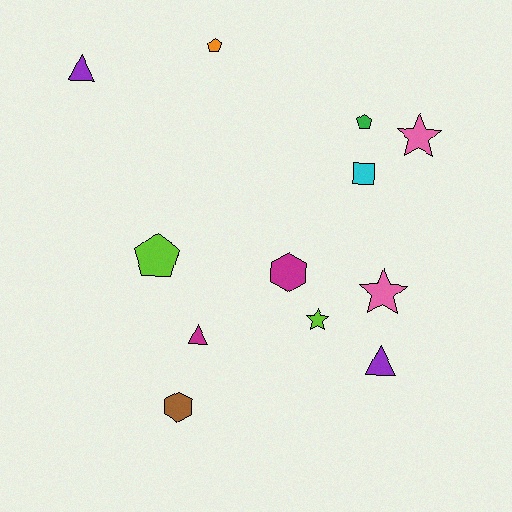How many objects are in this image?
There are 12 objects.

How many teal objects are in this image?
There are no teal objects.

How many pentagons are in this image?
There are 3 pentagons.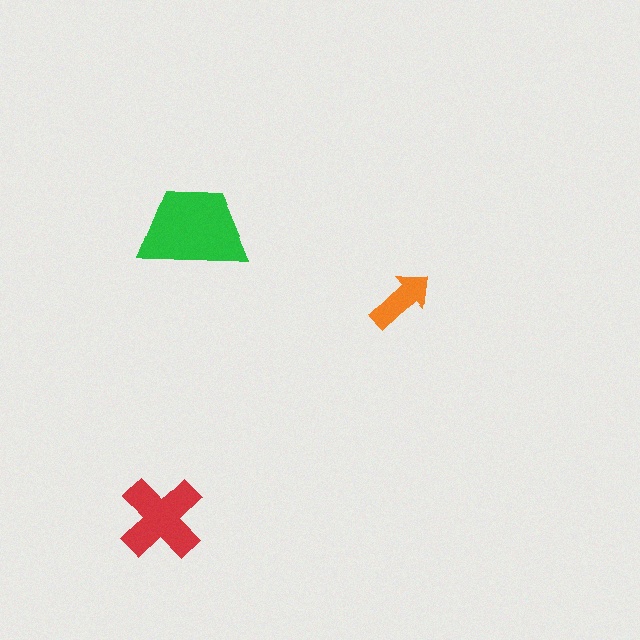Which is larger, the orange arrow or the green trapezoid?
The green trapezoid.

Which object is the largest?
The green trapezoid.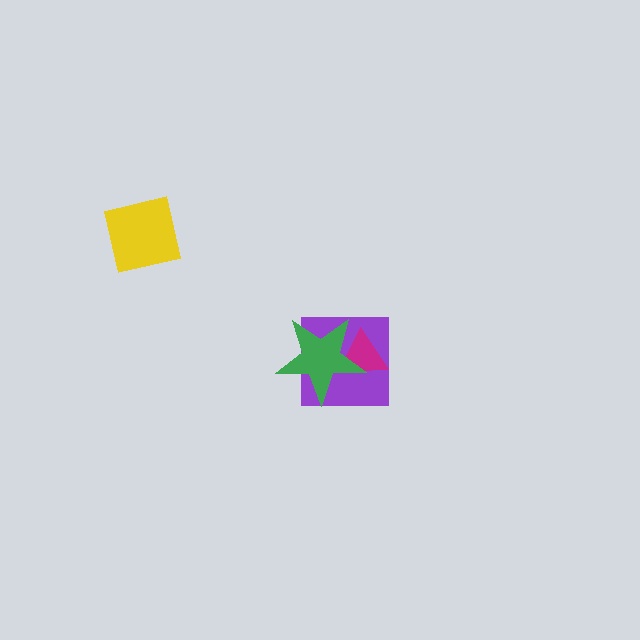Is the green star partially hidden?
No, no other shape covers it.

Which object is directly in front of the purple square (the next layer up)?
The magenta triangle is directly in front of the purple square.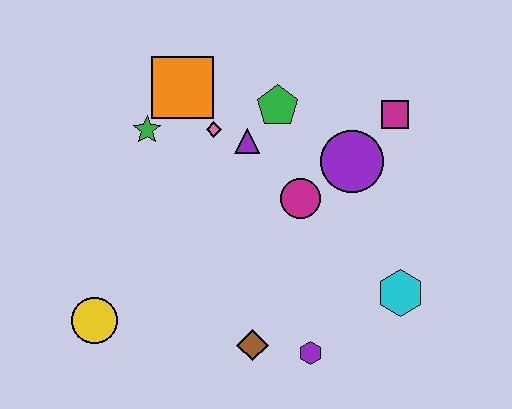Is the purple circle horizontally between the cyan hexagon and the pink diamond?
Yes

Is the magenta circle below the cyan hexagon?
No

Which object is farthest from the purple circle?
The yellow circle is farthest from the purple circle.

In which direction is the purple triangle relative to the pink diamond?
The purple triangle is to the right of the pink diamond.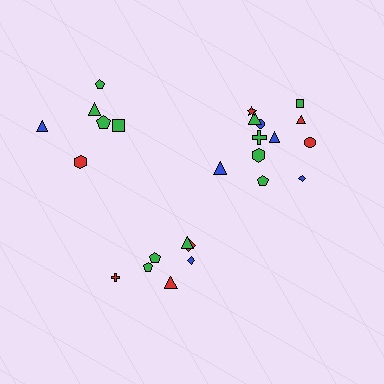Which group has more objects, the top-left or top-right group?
The top-right group.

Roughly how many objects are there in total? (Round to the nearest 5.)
Roughly 25 objects in total.